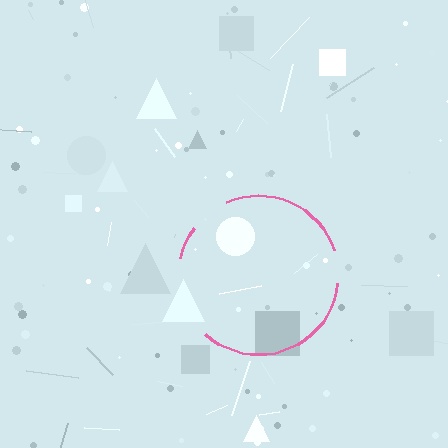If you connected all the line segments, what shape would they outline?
They would outline a circle.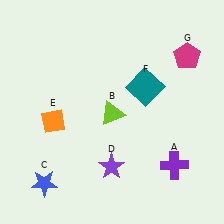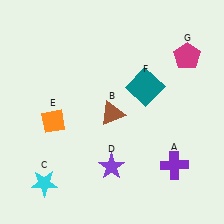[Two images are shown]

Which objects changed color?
B changed from lime to brown. C changed from blue to cyan.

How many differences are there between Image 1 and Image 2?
There are 2 differences between the two images.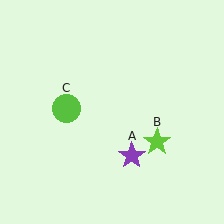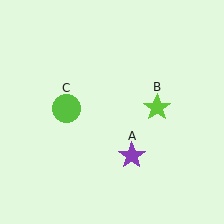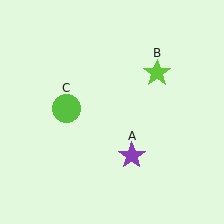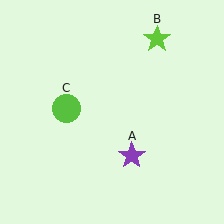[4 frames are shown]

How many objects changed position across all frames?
1 object changed position: lime star (object B).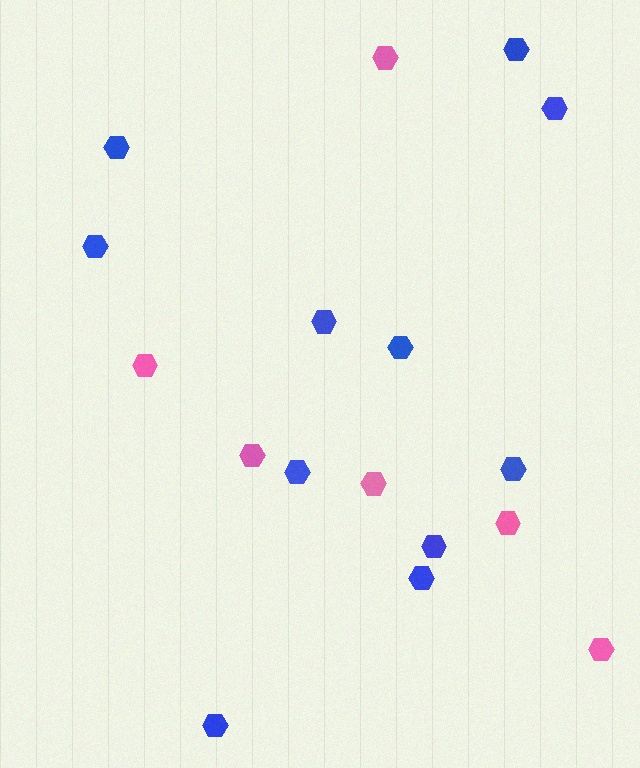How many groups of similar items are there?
There are 2 groups: one group of blue hexagons (11) and one group of pink hexagons (6).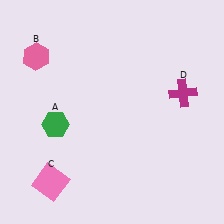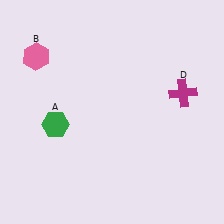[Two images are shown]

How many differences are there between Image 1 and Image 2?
There is 1 difference between the two images.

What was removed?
The pink square (C) was removed in Image 2.